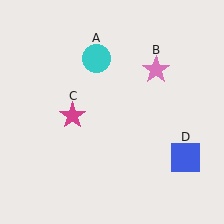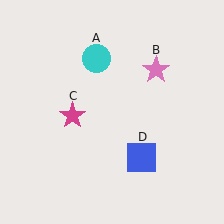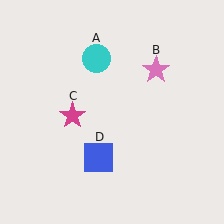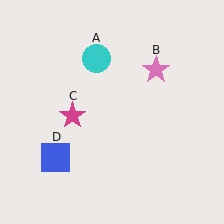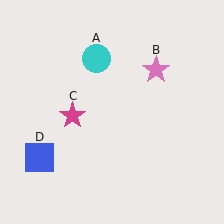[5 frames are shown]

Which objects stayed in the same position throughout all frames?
Cyan circle (object A) and pink star (object B) and magenta star (object C) remained stationary.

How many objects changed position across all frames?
1 object changed position: blue square (object D).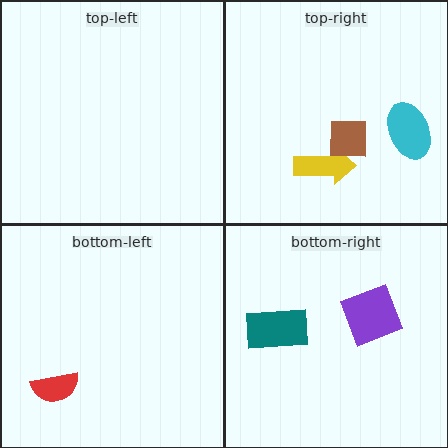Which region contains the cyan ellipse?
The top-right region.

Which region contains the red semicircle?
The bottom-left region.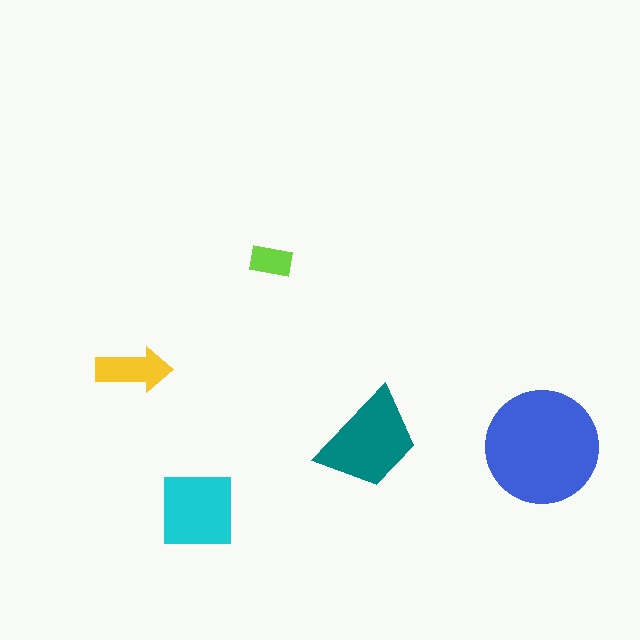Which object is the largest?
The blue circle.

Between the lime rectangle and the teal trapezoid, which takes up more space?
The teal trapezoid.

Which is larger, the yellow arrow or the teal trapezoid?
The teal trapezoid.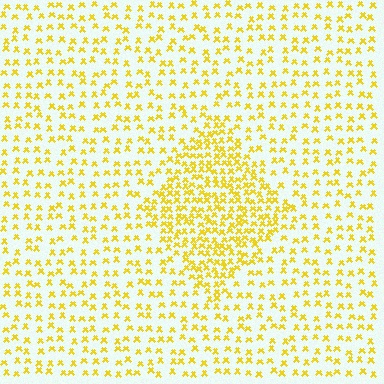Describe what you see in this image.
The image contains small yellow elements arranged at two different densities. A diamond-shaped region is visible where the elements are more densely packed than the surrounding area.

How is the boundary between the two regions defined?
The boundary is defined by a change in element density (approximately 2.2x ratio). All elements are the same color, size, and shape.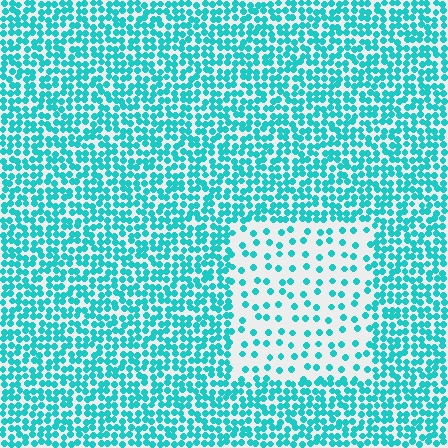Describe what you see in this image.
The image contains small cyan elements arranged at two different densities. A rectangle-shaped region is visible where the elements are less densely packed than the surrounding area.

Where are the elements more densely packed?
The elements are more densely packed outside the rectangle boundary.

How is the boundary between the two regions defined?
The boundary is defined by a change in element density (approximately 2.8x ratio). All elements are the same color, size, and shape.